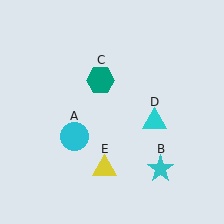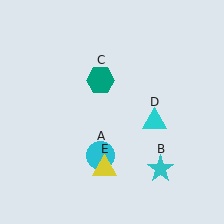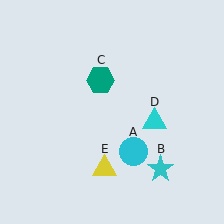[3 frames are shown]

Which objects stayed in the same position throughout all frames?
Cyan star (object B) and teal hexagon (object C) and cyan triangle (object D) and yellow triangle (object E) remained stationary.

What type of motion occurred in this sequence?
The cyan circle (object A) rotated counterclockwise around the center of the scene.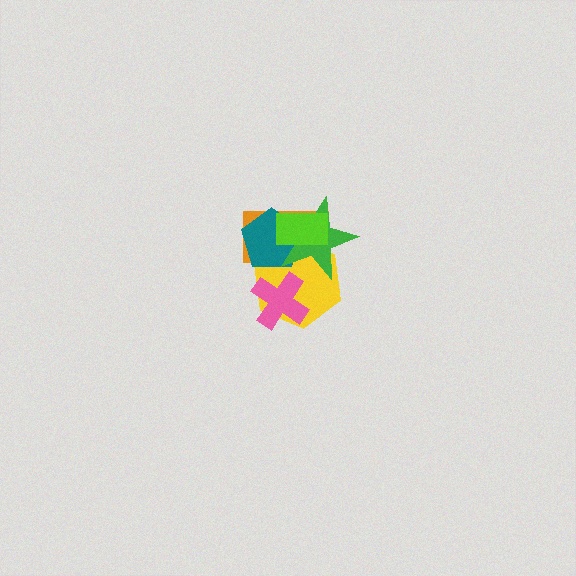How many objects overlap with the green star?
4 objects overlap with the green star.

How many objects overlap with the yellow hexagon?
5 objects overlap with the yellow hexagon.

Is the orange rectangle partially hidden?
Yes, it is partially covered by another shape.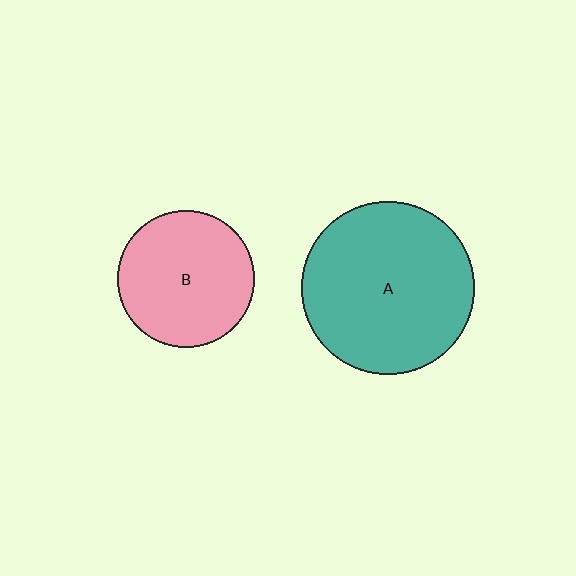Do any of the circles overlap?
No, none of the circles overlap.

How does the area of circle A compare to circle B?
Approximately 1.6 times.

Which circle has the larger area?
Circle A (teal).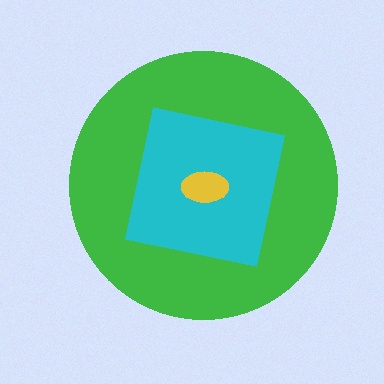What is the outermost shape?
The green circle.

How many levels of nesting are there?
3.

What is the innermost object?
The yellow ellipse.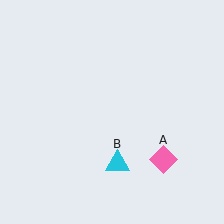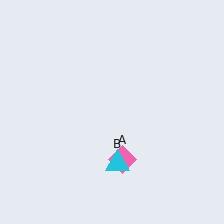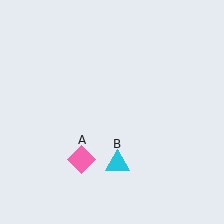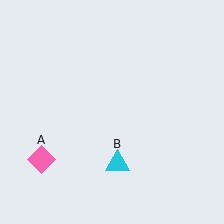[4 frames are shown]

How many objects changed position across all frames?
1 object changed position: pink diamond (object A).